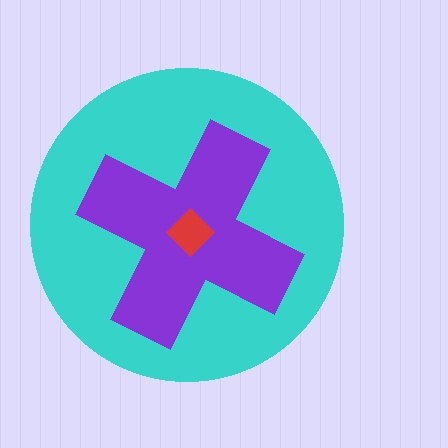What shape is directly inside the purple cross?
The red diamond.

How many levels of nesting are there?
3.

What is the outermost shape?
The cyan circle.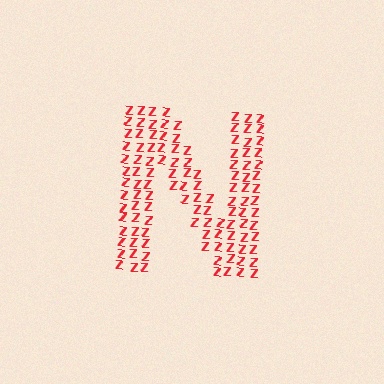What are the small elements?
The small elements are letter Z's.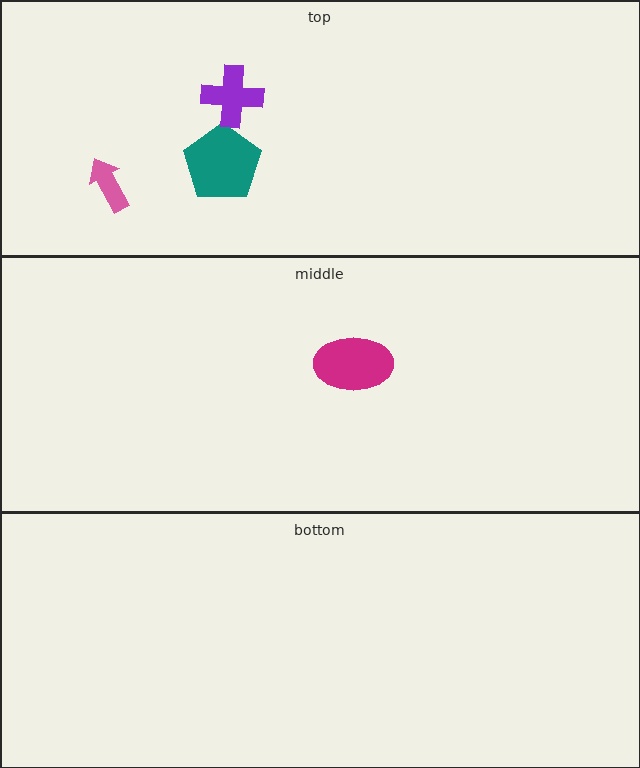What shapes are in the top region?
The pink arrow, the teal pentagon, the purple cross.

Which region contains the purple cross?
The top region.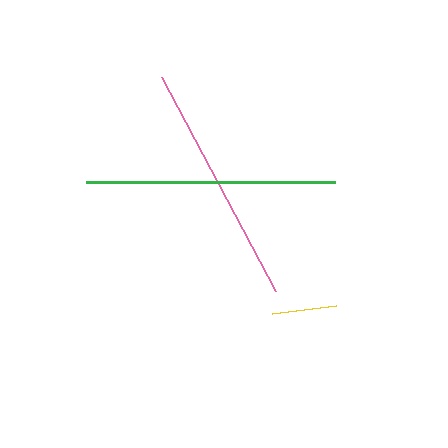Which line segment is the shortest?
The yellow line is the shortest at approximately 64 pixels.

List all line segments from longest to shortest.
From longest to shortest: green, pink, yellow.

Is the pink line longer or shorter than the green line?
The green line is longer than the pink line.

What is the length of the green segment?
The green segment is approximately 250 pixels long.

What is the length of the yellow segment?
The yellow segment is approximately 64 pixels long.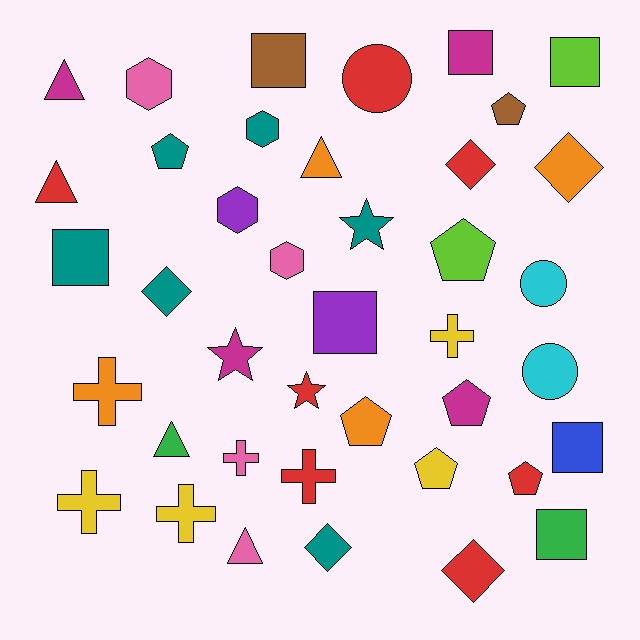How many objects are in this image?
There are 40 objects.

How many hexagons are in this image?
There are 4 hexagons.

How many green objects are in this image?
There are 2 green objects.